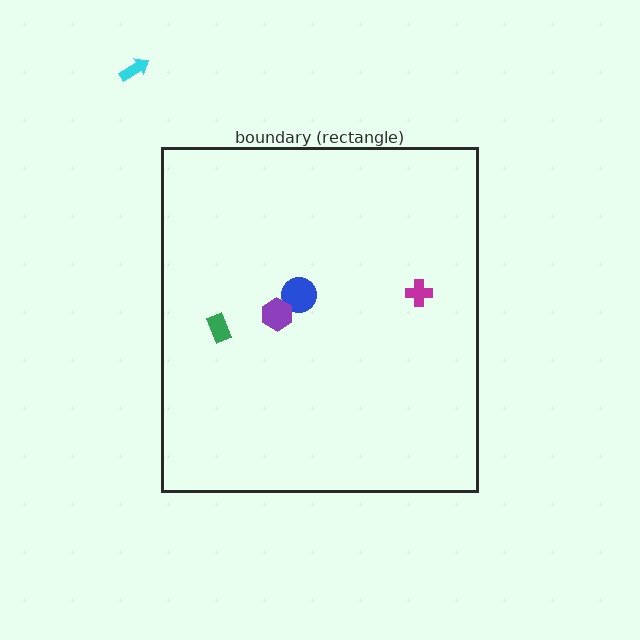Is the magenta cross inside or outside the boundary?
Inside.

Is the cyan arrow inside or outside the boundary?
Outside.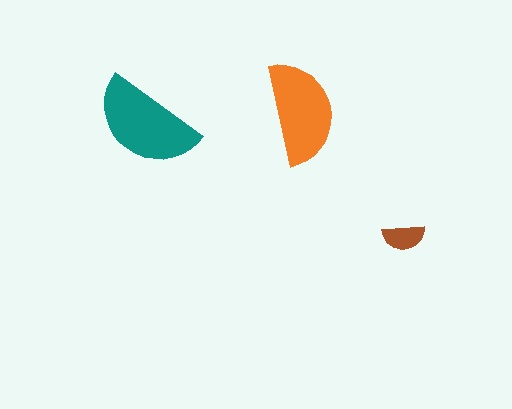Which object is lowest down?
The brown semicircle is bottommost.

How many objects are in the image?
There are 3 objects in the image.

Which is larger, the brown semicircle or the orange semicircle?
The orange one.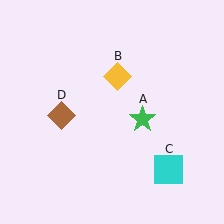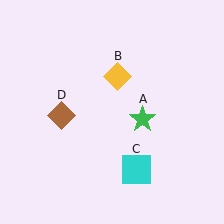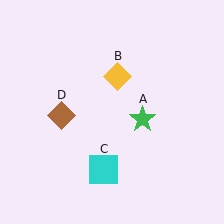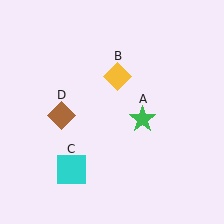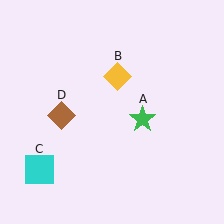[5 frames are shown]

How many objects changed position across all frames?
1 object changed position: cyan square (object C).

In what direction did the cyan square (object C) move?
The cyan square (object C) moved left.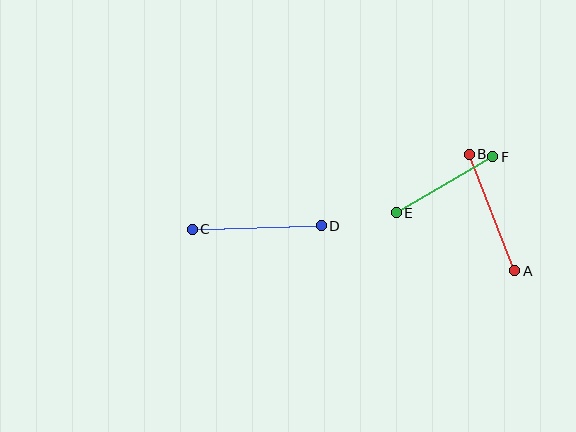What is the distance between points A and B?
The distance is approximately 125 pixels.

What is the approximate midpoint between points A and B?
The midpoint is at approximately (492, 213) pixels.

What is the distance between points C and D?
The distance is approximately 129 pixels.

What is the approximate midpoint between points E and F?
The midpoint is at approximately (444, 185) pixels.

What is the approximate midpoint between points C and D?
The midpoint is at approximately (257, 227) pixels.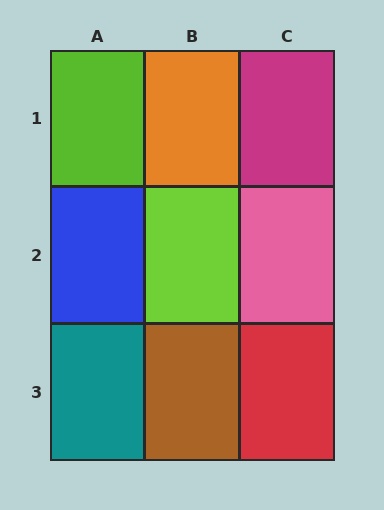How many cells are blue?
1 cell is blue.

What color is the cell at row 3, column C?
Red.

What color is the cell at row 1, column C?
Magenta.